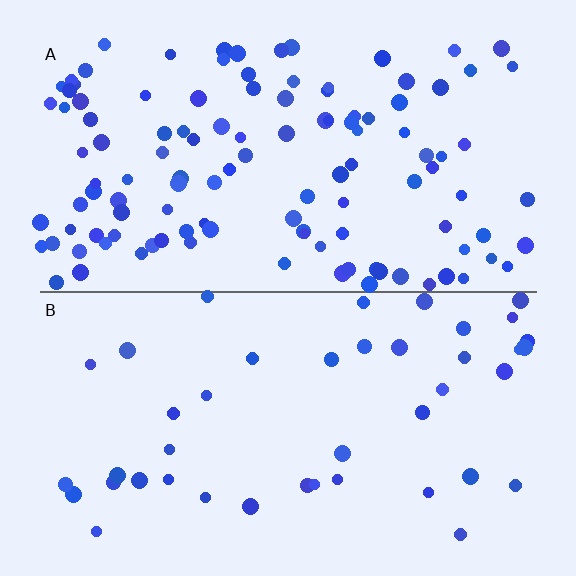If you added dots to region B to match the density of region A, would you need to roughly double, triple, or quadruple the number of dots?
Approximately triple.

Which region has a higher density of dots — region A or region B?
A (the top).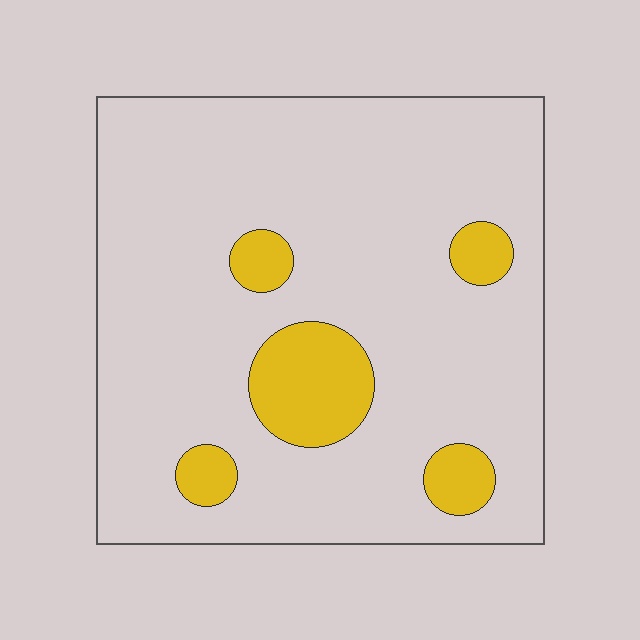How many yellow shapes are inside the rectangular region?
5.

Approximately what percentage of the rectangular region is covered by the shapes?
Approximately 15%.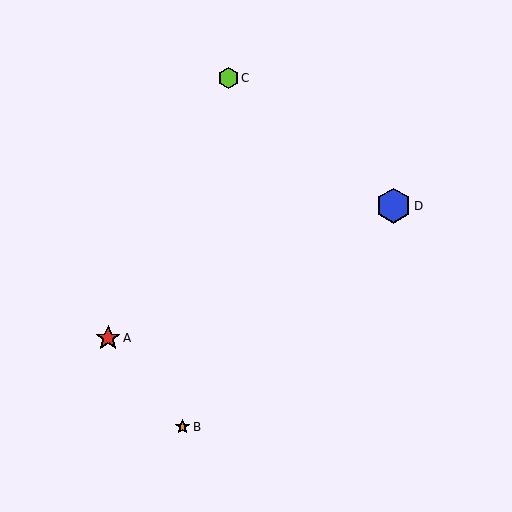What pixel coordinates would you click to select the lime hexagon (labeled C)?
Click at (228, 78) to select the lime hexagon C.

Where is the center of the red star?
The center of the red star is at (108, 338).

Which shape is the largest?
The blue hexagon (labeled D) is the largest.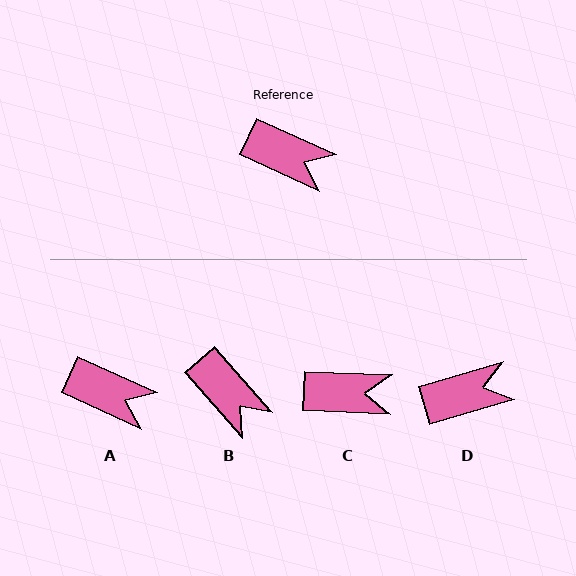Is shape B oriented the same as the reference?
No, it is off by about 24 degrees.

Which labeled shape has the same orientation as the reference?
A.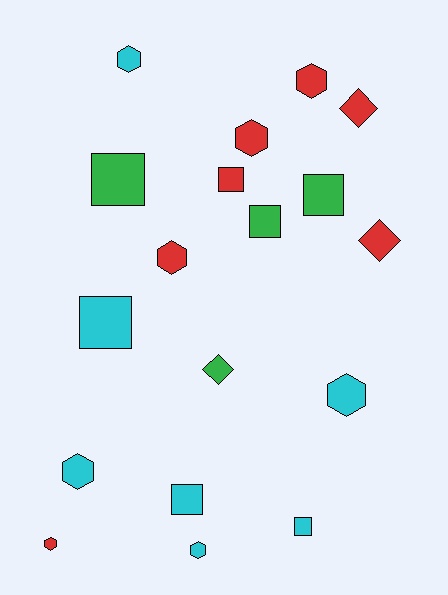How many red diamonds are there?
There are 2 red diamonds.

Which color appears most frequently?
Cyan, with 7 objects.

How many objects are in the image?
There are 18 objects.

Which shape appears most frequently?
Hexagon, with 8 objects.